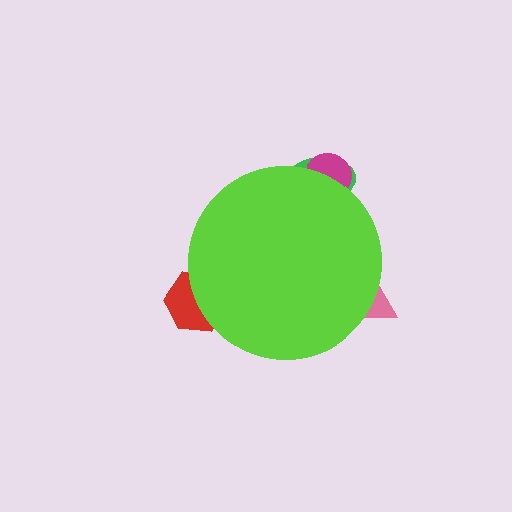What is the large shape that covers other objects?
A lime circle.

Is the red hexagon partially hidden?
Yes, the red hexagon is partially hidden behind the lime circle.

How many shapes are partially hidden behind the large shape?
4 shapes are partially hidden.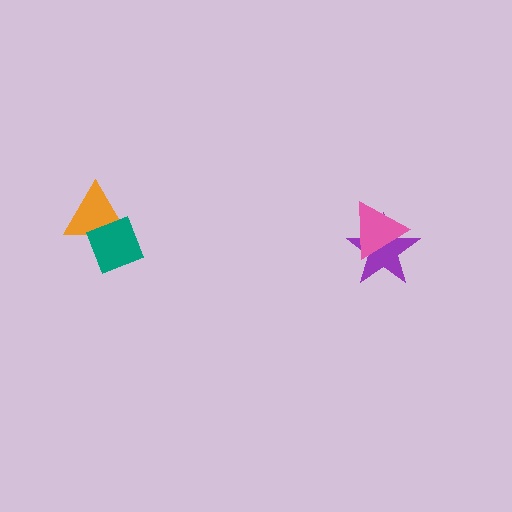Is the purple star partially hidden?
Yes, it is partially covered by another shape.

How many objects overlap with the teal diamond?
1 object overlaps with the teal diamond.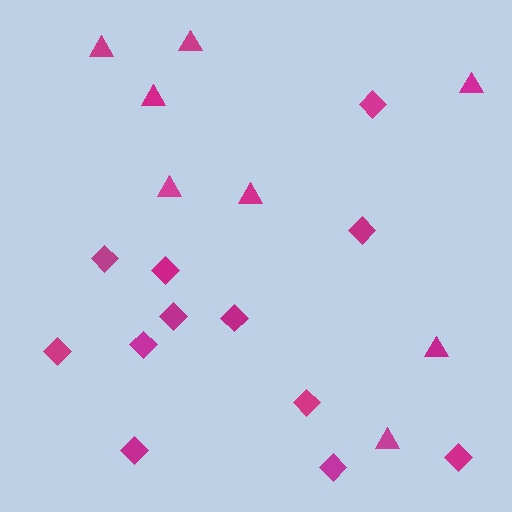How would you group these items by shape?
There are 2 groups: one group of triangles (8) and one group of diamonds (12).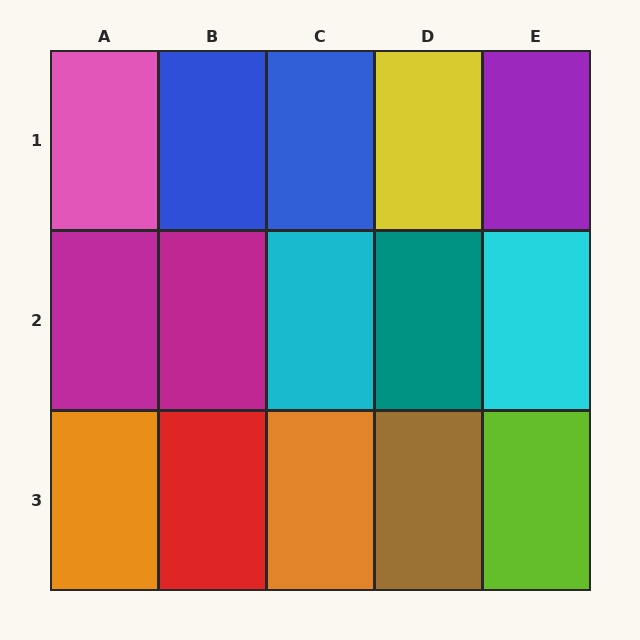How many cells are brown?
1 cell is brown.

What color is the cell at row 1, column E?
Purple.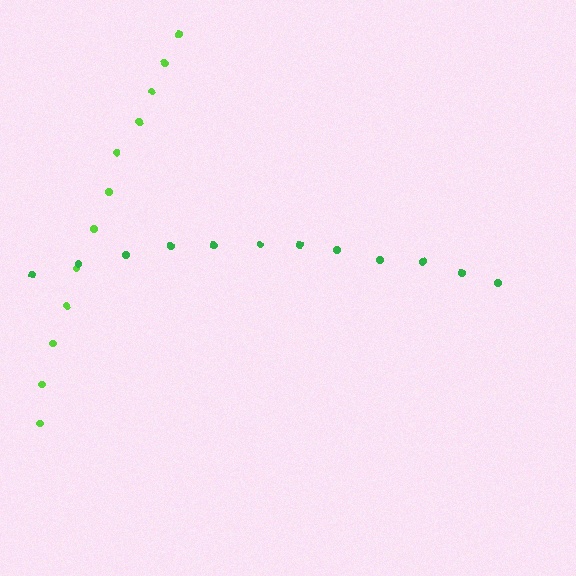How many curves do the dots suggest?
There are 2 distinct paths.